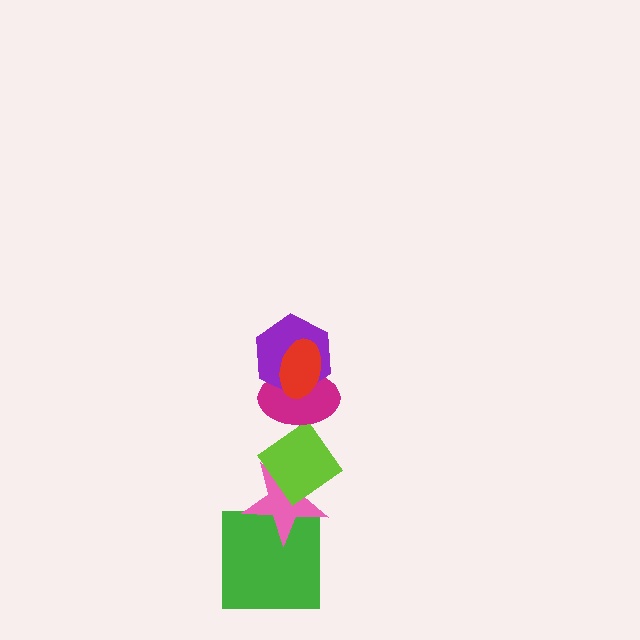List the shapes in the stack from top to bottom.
From top to bottom: the red ellipse, the purple hexagon, the magenta ellipse, the lime diamond, the pink star, the green square.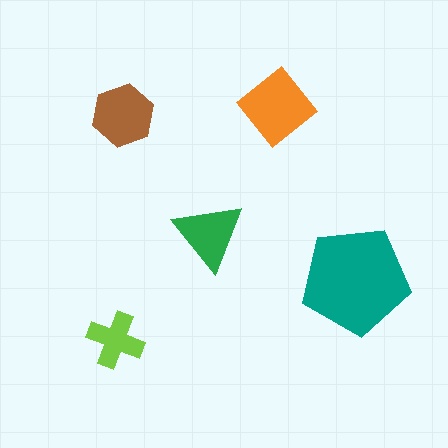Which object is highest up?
The orange diamond is topmost.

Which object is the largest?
The teal pentagon.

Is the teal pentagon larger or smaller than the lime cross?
Larger.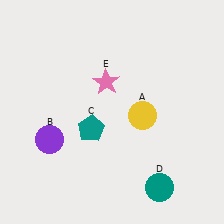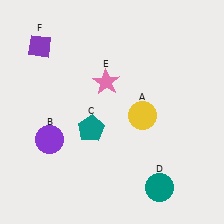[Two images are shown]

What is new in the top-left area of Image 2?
A purple diamond (F) was added in the top-left area of Image 2.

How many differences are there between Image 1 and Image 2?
There is 1 difference between the two images.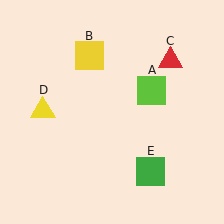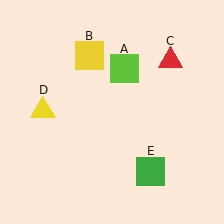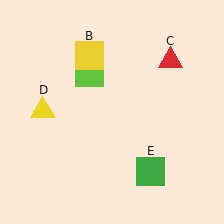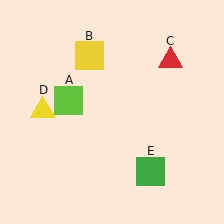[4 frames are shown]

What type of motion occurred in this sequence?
The lime square (object A) rotated counterclockwise around the center of the scene.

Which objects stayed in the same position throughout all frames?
Yellow square (object B) and red triangle (object C) and yellow triangle (object D) and green square (object E) remained stationary.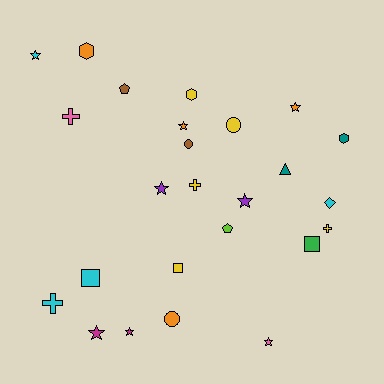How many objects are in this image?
There are 25 objects.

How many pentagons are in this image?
There are 2 pentagons.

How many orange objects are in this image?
There are 4 orange objects.